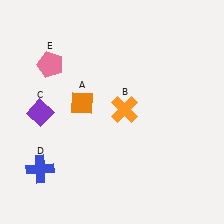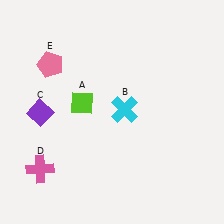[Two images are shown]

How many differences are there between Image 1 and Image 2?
There are 3 differences between the two images.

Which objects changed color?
A changed from orange to lime. B changed from orange to cyan. D changed from blue to pink.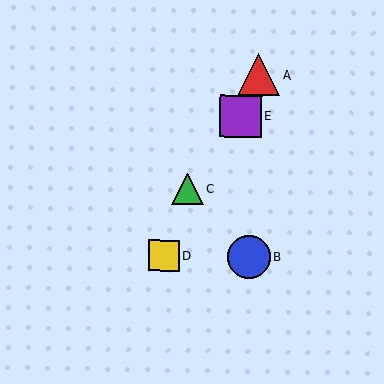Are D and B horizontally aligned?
Yes, both are at y≈255.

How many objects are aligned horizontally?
2 objects (B, D) are aligned horizontally.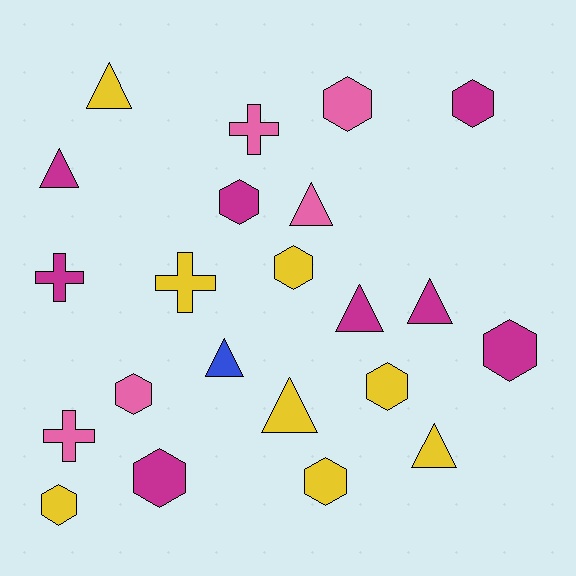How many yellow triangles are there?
There are 3 yellow triangles.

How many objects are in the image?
There are 22 objects.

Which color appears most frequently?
Magenta, with 8 objects.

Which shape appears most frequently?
Hexagon, with 10 objects.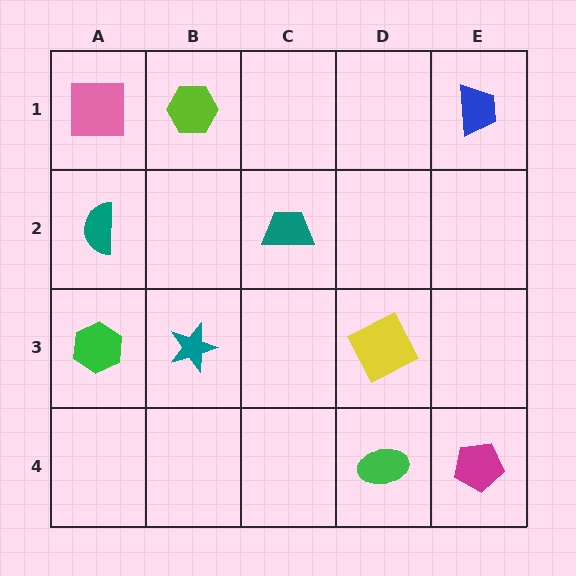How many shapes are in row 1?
3 shapes.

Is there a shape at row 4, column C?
No, that cell is empty.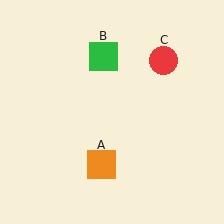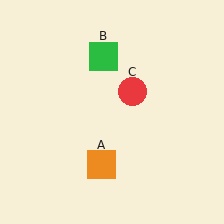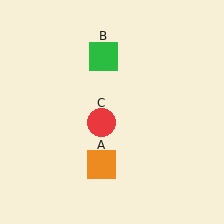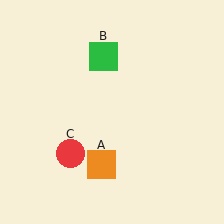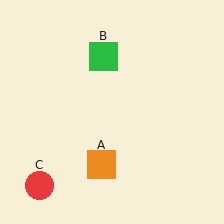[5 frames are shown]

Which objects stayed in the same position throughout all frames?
Orange square (object A) and green square (object B) remained stationary.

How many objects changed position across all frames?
1 object changed position: red circle (object C).